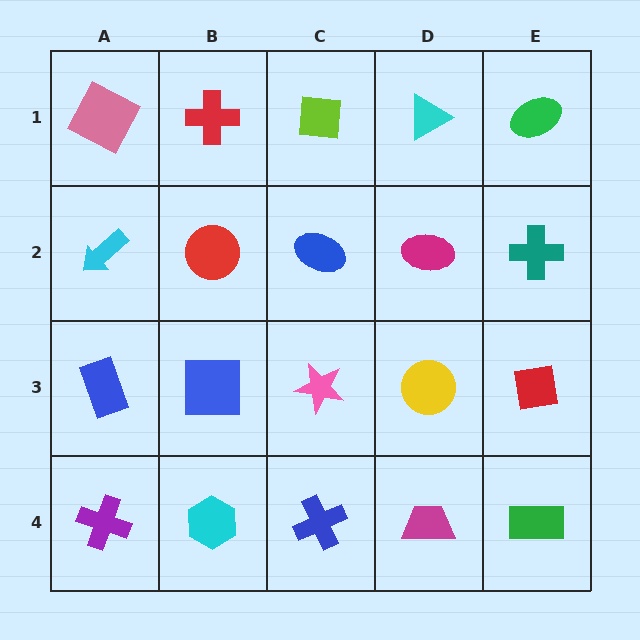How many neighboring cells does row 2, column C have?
4.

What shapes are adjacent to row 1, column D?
A magenta ellipse (row 2, column D), a lime square (row 1, column C), a green ellipse (row 1, column E).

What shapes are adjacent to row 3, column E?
A teal cross (row 2, column E), a green rectangle (row 4, column E), a yellow circle (row 3, column D).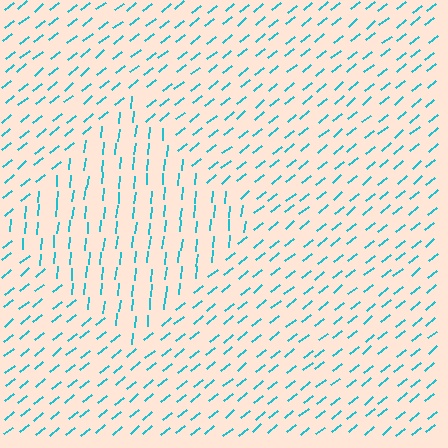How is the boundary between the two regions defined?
The boundary is defined purely by a change in line orientation (approximately 45 degrees difference). All lines are the same color and thickness.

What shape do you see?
I see a diamond.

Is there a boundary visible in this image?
Yes, there is a texture boundary formed by a change in line orientation.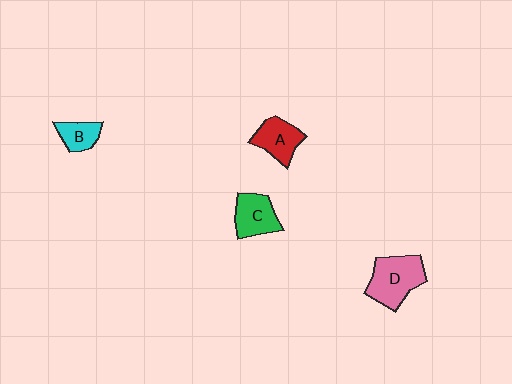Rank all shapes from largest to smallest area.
From largest to smallest: D (pink), C (green), A (red), B (cyan).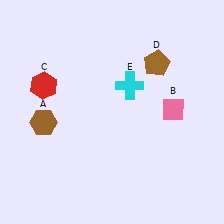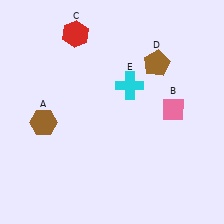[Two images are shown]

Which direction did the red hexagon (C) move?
The red hexagon (C) moved up.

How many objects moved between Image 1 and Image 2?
1 object moved between the two images.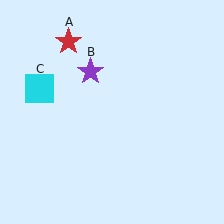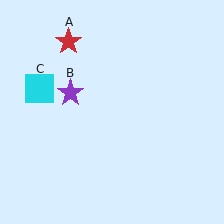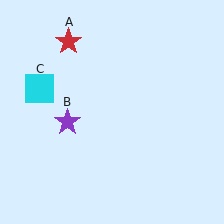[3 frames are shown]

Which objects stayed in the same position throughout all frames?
Red star (object A) and cyan square (object C) remained stationary.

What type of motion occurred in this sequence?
The purple star (object B) rotated counterclockwise around the center of the scene.